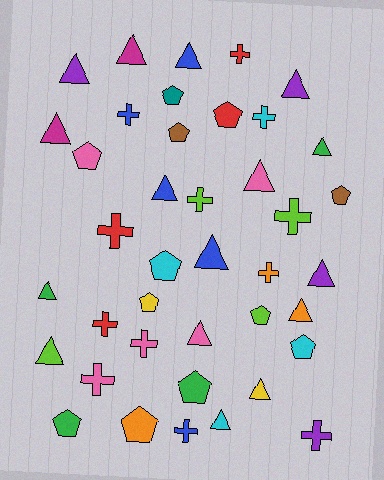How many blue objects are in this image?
There are 5 blue objects.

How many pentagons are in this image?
There are 12 pentagons.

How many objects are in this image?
There are 40 objects.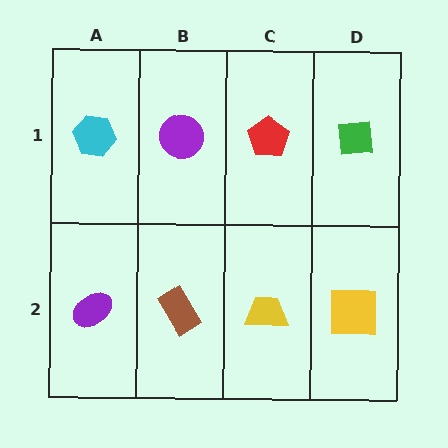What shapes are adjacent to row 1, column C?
A yellow trapezoid (row 2, column C), a purple circle (row 1, column B), a green square (row 1, column D).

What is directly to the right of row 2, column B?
A yellow trapezoid.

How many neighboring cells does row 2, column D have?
2.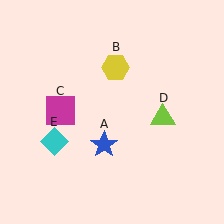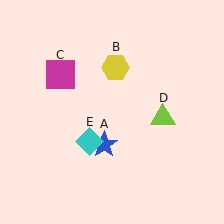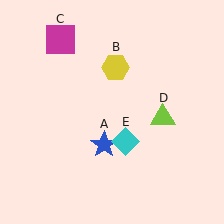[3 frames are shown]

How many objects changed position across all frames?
2 objects changed position: magenta square (object C), cyan diamond (object E).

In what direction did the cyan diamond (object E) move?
The cyan diamond (object E) moved right.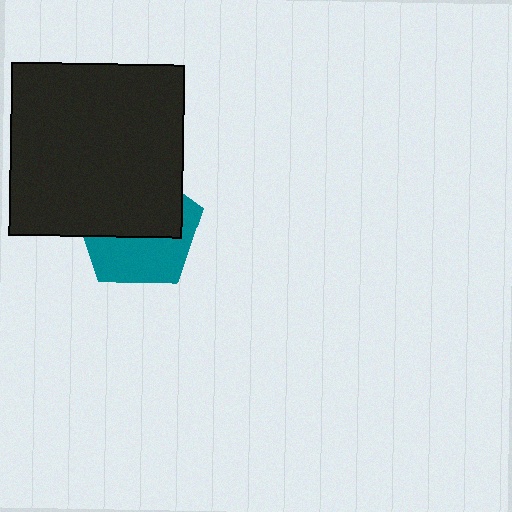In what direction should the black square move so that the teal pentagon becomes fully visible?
The black square should move up. That is the shortest direction to clear the overlap and leave the teal pentagon fully visible.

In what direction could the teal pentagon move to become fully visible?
The teal pentagon could move down. That would shift it out from behind the black square entirely.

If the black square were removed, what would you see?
You would see the complete teal pentagon.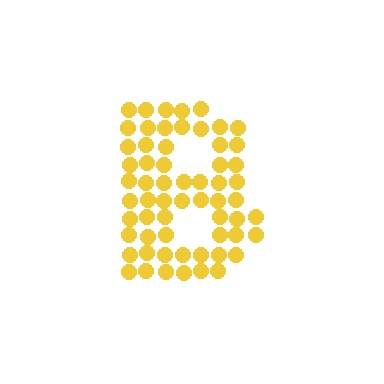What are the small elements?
The small elements are circles.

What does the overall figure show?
The overall figure shows the letter B.